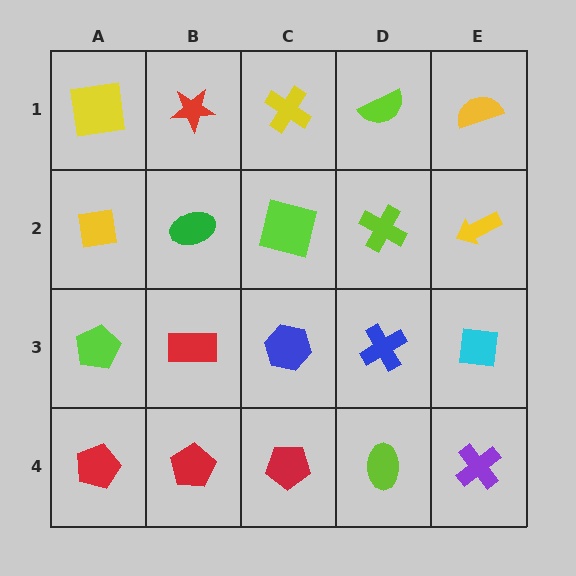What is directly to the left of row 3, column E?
A blue cross.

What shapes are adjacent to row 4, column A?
A lime pentagon (row 3, column A), a red pentagon (row 4, column B).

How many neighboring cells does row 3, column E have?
3.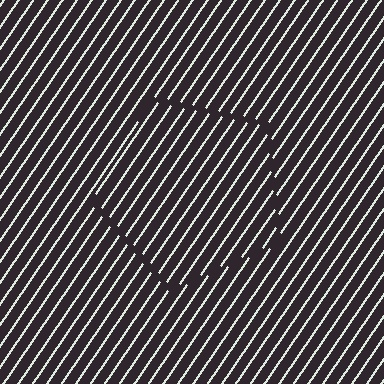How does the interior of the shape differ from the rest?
The interior of the shape contains the same grating, shifted by half a period — the contour is defined by the phase discontinuity where line-ends from the inner and outer gratings abut.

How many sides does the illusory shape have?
5 sides — the line-ends trace a pentagon.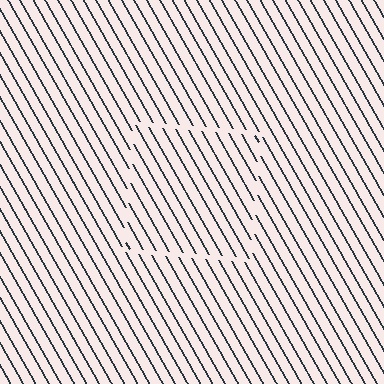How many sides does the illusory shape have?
4 sides — the line-ends trace a square.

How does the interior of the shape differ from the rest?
The interior of the shape contains the same grating, shifted by half a period — the contour is defined by the phase discontinuity where line-ends from the inner and outer gratings abut.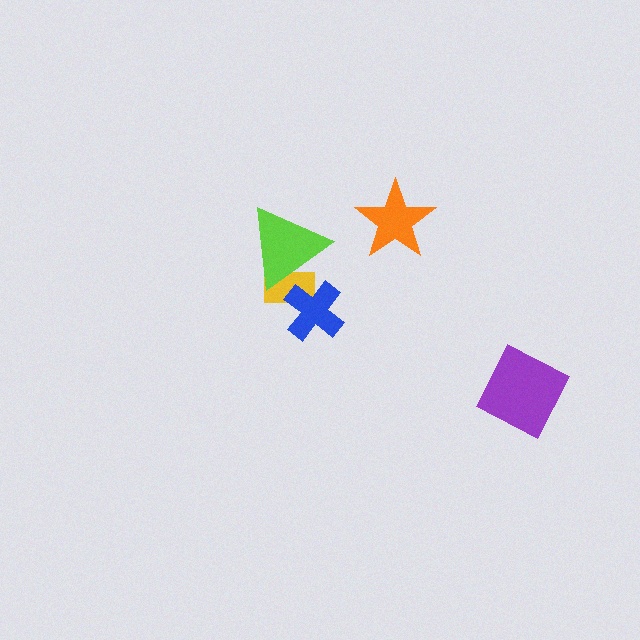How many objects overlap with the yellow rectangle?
2 objects overlap with the yellow rectangle.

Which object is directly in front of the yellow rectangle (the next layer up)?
The lime triangle is directly in front of the yellow rectangle.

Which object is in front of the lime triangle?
The blue cross is in front of the lime triangle.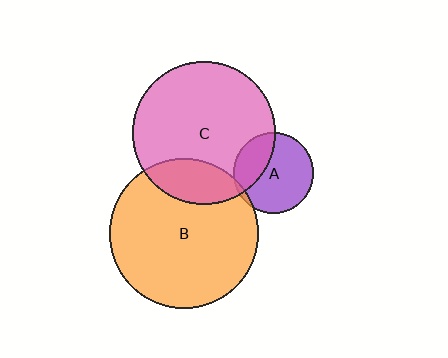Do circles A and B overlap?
Yes.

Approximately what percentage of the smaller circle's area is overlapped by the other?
Approximately 5%.